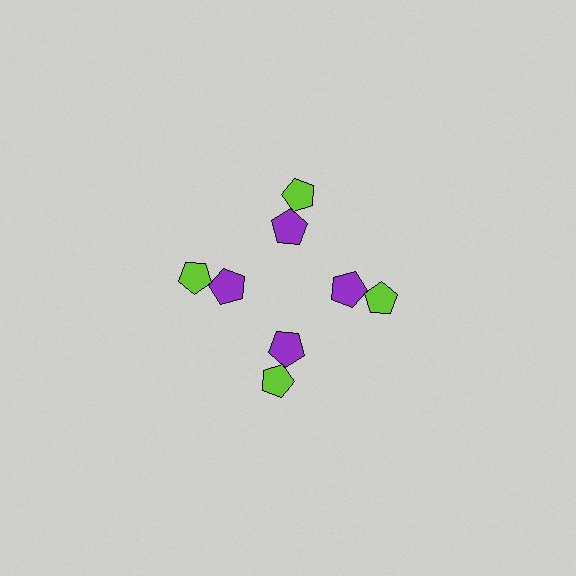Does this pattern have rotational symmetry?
Yes, this pattern has 4-fold rotational symmetry. It looks the same after rotating 90 degrees around the center.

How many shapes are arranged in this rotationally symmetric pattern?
There are 8 shapes, arranged in 4 groups of 2.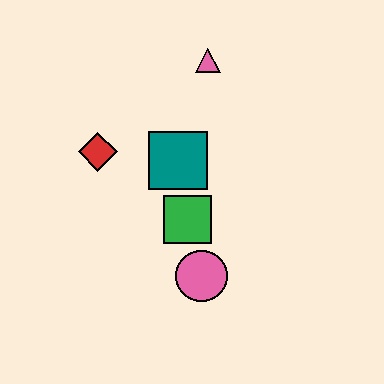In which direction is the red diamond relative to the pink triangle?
The red diamond is to the left of the pink triangle.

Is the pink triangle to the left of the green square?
No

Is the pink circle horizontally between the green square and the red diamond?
No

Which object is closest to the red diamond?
The teal square is closest to the red diamond.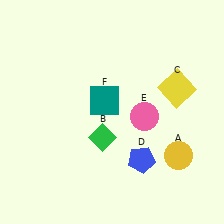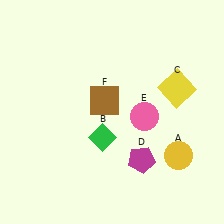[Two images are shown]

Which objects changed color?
D changed from blue to magenta. F changed from teal to brown.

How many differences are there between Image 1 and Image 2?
There are 2 differences between the two images.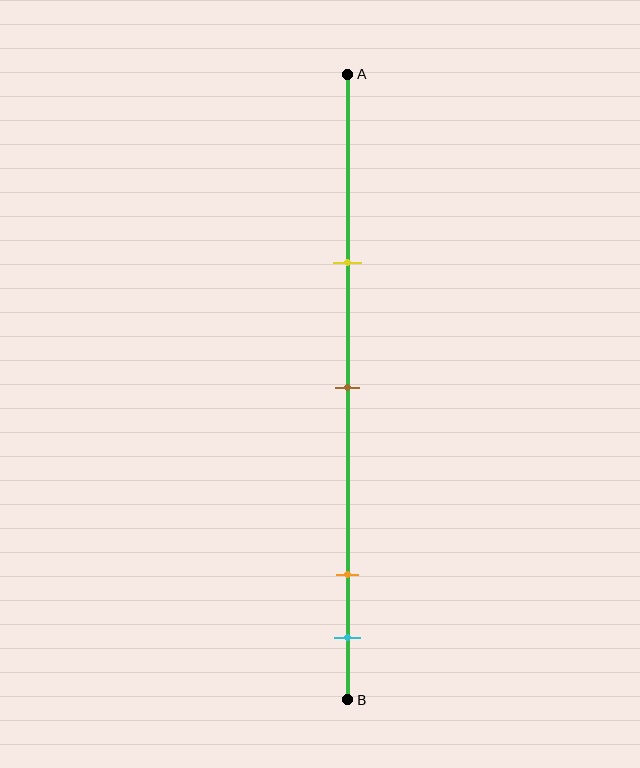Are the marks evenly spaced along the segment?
No, the marks are not evenly spaced.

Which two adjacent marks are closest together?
The orange and cyan marks are the closest adjacent pair.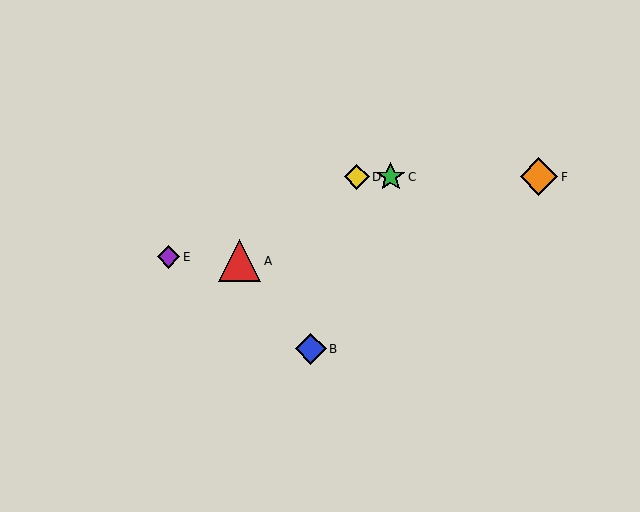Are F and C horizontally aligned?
Yes, both are at y≈177.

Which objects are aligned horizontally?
Objects C, D, F are aligned horizontally.